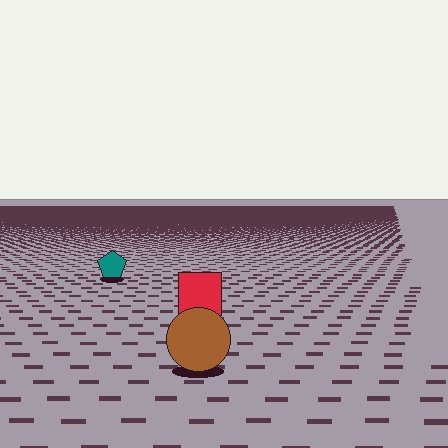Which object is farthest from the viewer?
The teal pentagon is farthest from the viewer. It appears smaller and the ground texture around it is denser.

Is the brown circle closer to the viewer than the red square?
Yes. The brown circle is closer — you can tell from the texture gradient: the ground texture is coarser near it.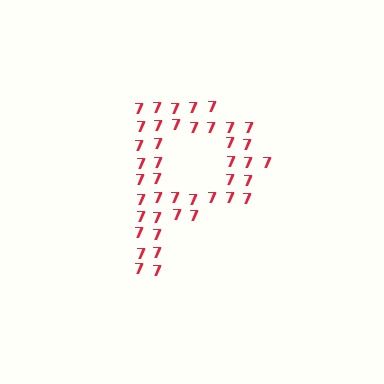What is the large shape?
The large shape is the letter P.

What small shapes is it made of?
It is made of small digit 7's.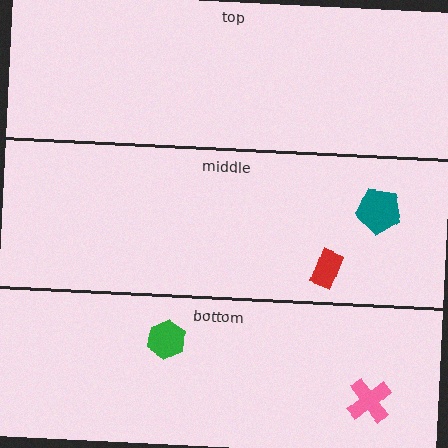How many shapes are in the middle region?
2.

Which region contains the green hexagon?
The bottom region.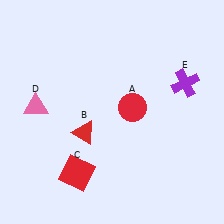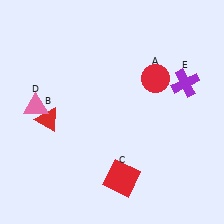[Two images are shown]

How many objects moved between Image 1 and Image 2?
3 objects moved between the two images.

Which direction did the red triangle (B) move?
The red triangle (B) moved left.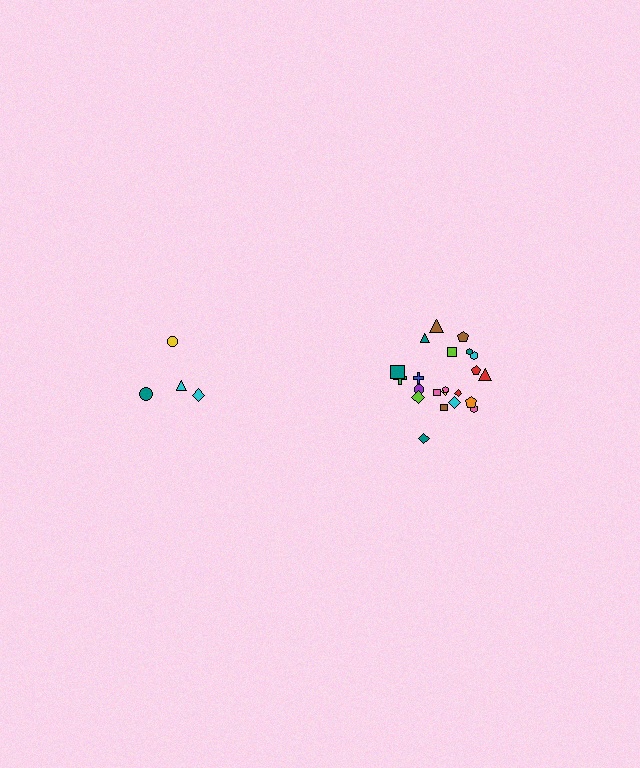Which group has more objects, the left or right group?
The right group.